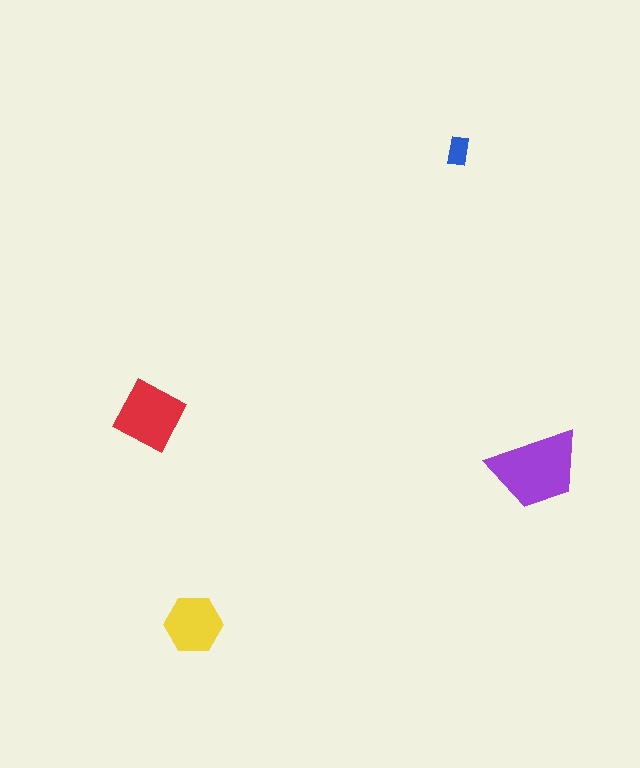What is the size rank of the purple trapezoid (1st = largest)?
1st.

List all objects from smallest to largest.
The blue rectangle, the yellow hexagon, the red diamond, the purple trapezoid.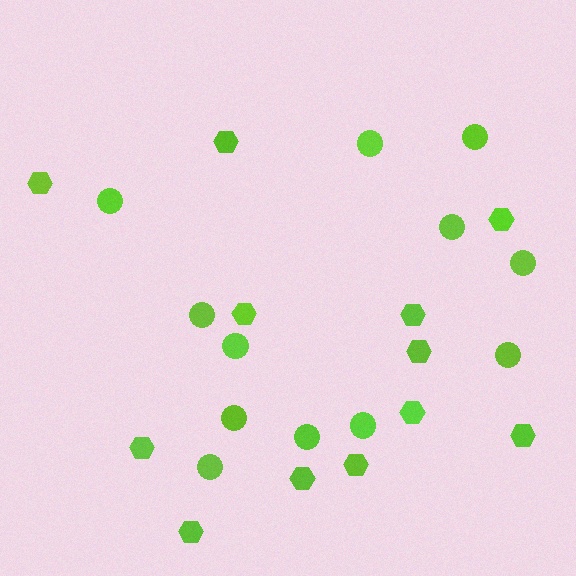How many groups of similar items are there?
There are 2 groups: one group of circles (12) and one group of hexagons (12).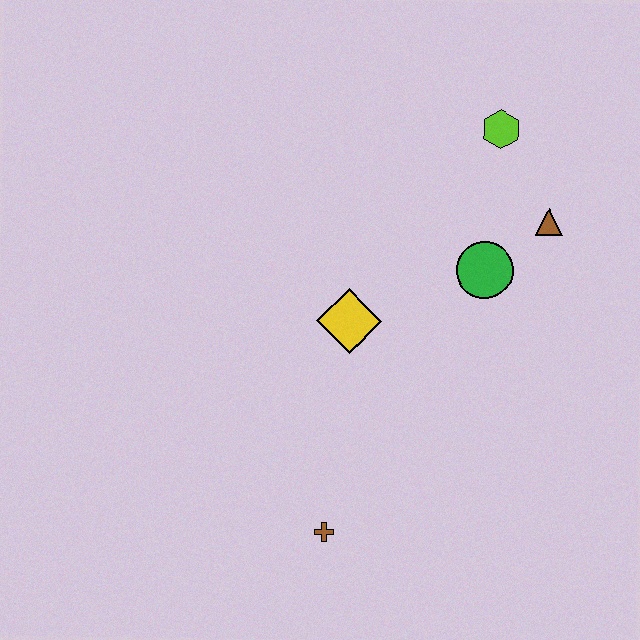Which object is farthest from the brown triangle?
The brown cross is farthest from the brown triangle.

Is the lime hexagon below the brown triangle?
No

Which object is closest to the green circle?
The brown triangle is closest to the green circle.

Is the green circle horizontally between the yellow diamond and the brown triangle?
Yes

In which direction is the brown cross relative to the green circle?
The brown cross is below the green circle.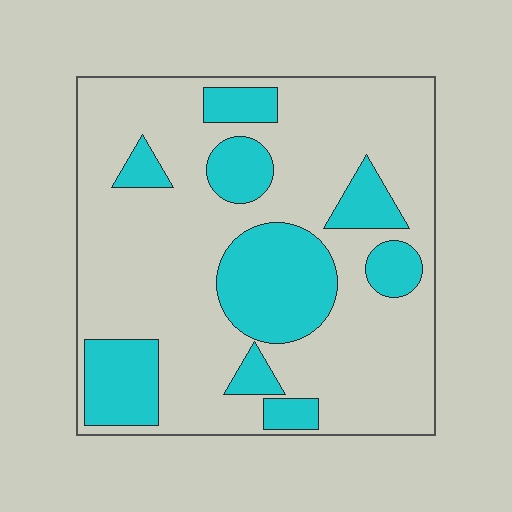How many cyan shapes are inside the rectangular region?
9.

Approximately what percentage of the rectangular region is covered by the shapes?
Approximately 30%.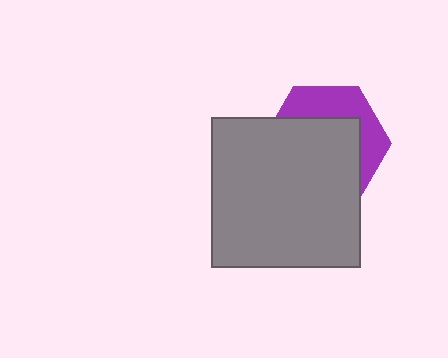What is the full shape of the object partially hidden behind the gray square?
The partially hidden object is a purple hexagon.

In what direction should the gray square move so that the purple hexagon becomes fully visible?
The gray square should move down. That is the shortest direction to clear the overlap and leave the purple hexagon fully visible.